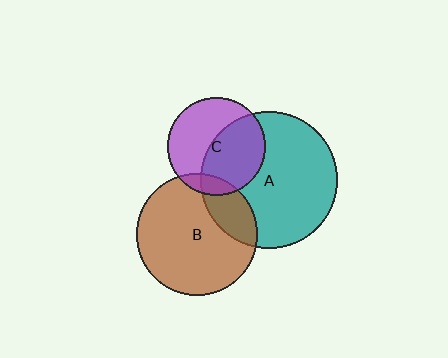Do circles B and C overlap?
Yes.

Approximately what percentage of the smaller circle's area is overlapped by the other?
Approximately 10%.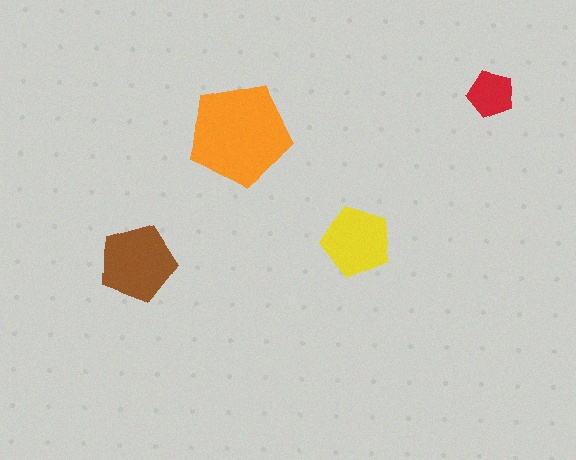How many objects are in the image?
There are 4 objects in the image.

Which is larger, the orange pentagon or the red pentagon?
The orange one.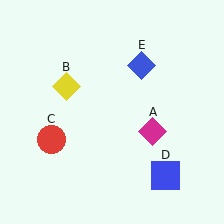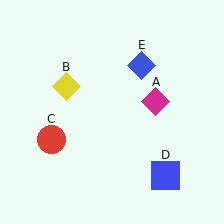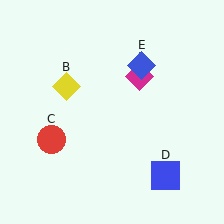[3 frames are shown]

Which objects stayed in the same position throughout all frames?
Yellow diamond (object B) and red circle (object C) and blue square (object D) and blue diamond (object E) remained stationary.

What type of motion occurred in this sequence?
The magenta diamond (object A) rotated counterclockwise around the center of the scene.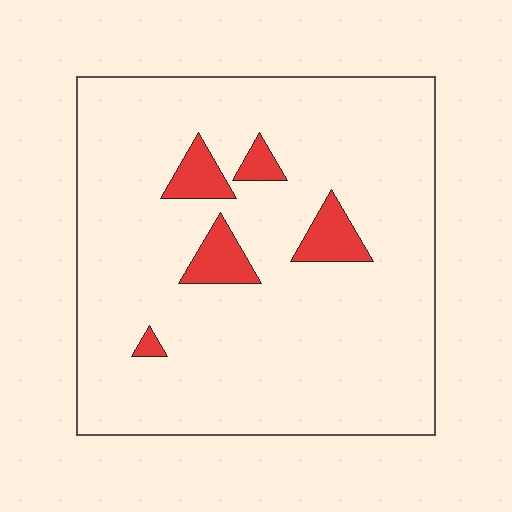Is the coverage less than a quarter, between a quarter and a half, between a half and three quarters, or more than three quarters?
Less than a quarter.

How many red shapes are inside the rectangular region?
5.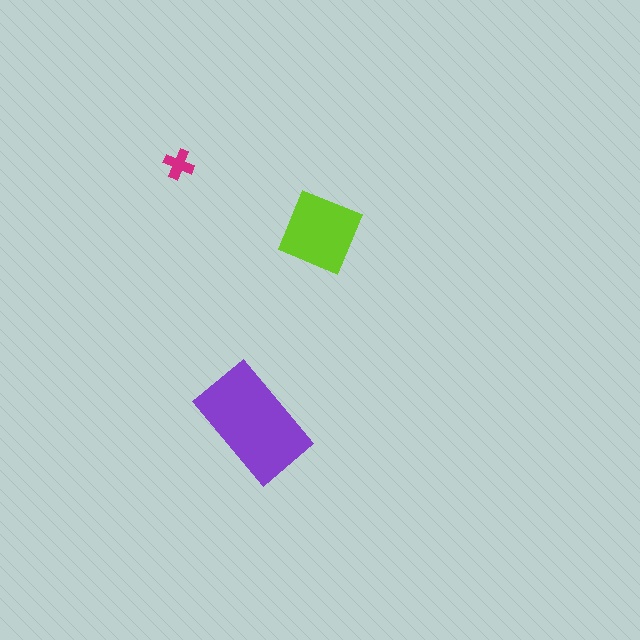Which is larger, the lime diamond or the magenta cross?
The lime diamond.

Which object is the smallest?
The magenta cross.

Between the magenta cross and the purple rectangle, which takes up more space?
The purple rectangle.